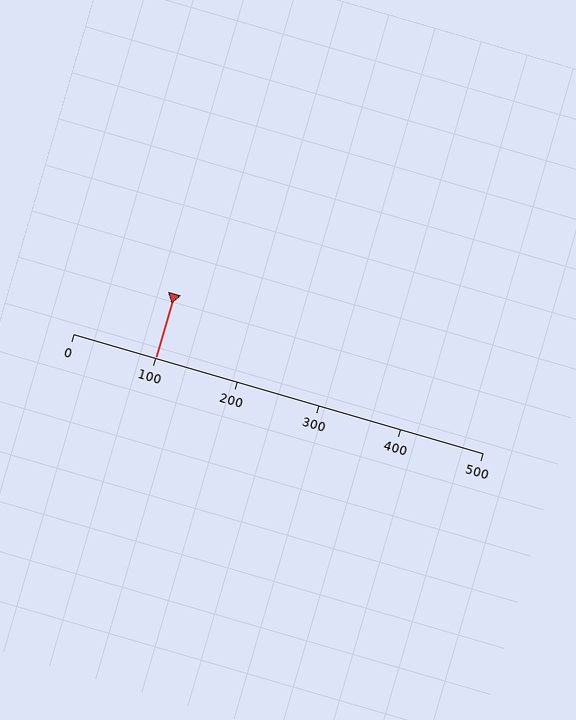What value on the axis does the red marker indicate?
The marker indicates approximately 100.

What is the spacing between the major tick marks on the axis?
The major ticks are spaced 100 apart.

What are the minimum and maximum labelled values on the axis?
The axis runs from 0 to 500.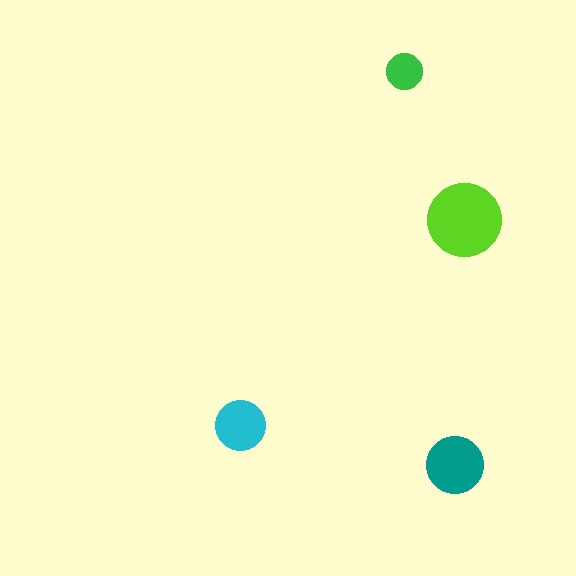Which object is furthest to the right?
The lime circle is rightmost.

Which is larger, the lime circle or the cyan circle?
The lime one.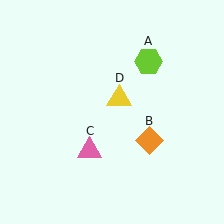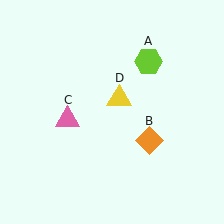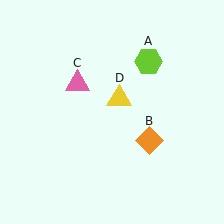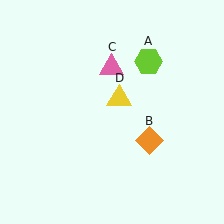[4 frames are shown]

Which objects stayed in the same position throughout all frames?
Lime hexagon (object A) and orange diamond (object B) and yellow triangle (object D) remained stationary.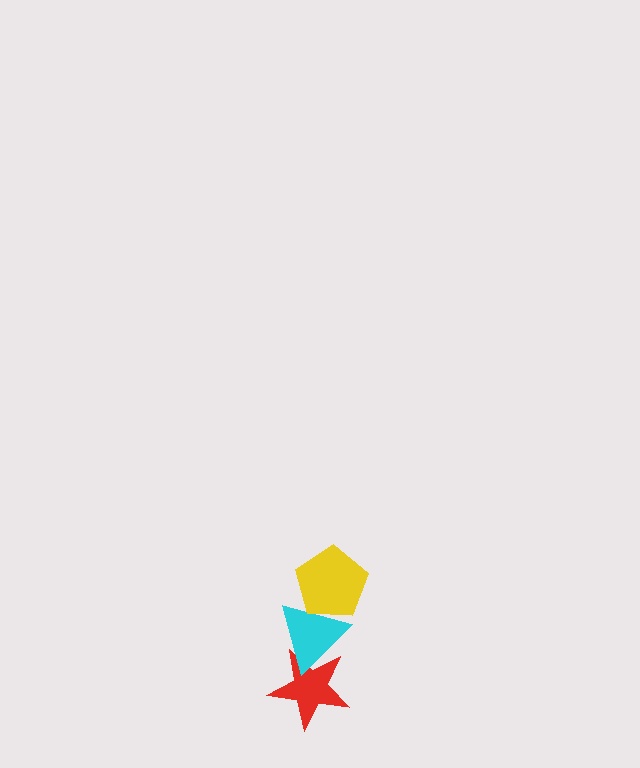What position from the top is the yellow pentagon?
The yellow pentagon is 1st from the top.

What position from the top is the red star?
The red star is 3rd from the top.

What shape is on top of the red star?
The cyan triangle is on top of the red star.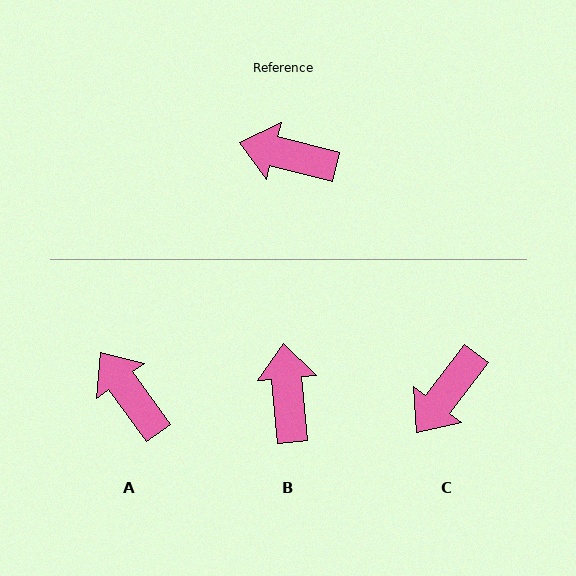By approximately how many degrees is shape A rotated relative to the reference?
Approximately 40 degrees clockwise.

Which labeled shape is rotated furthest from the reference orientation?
B, about 71 degrees away.